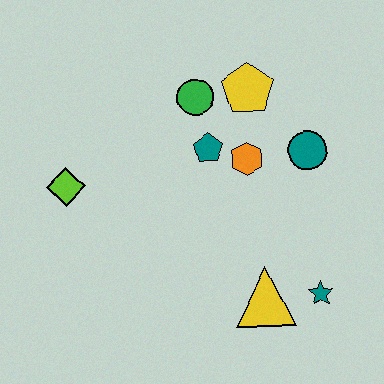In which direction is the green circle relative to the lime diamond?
The green circle is to the right of the lime diamond.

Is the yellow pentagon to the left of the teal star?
Yes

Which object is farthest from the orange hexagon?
The lime diamond is farthest from the orange hexagon.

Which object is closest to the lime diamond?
The teal pentagon is closest to the lime diamond.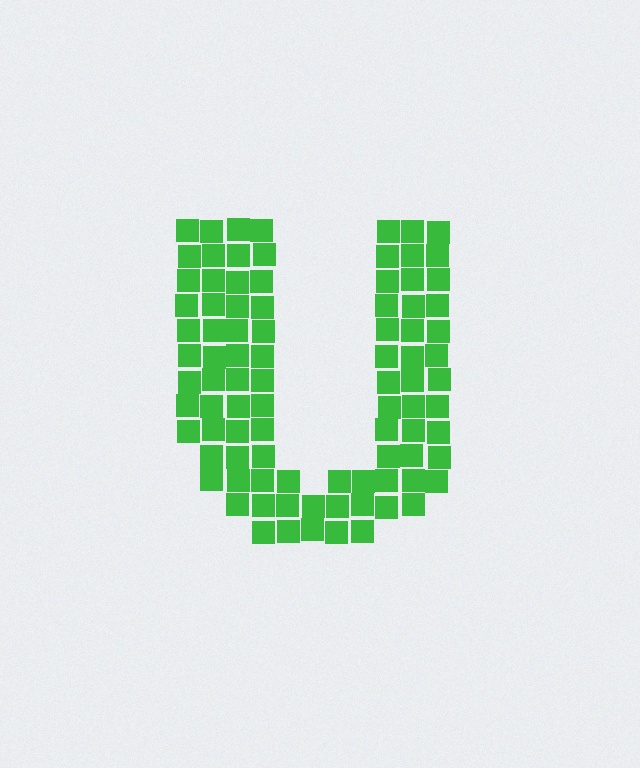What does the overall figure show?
The overall figure shows the letter U.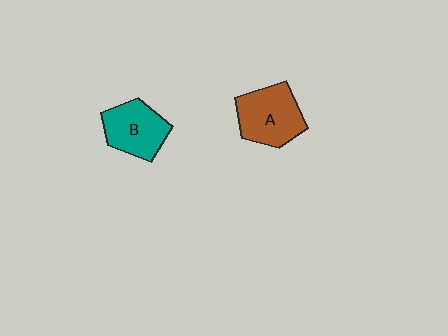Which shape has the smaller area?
Shape B (teal).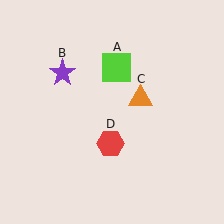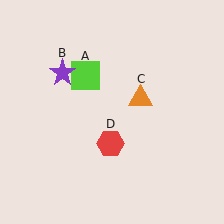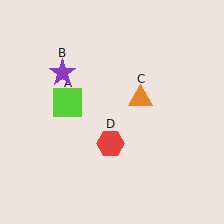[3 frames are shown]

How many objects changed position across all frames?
1 object changed position: lime square (object A).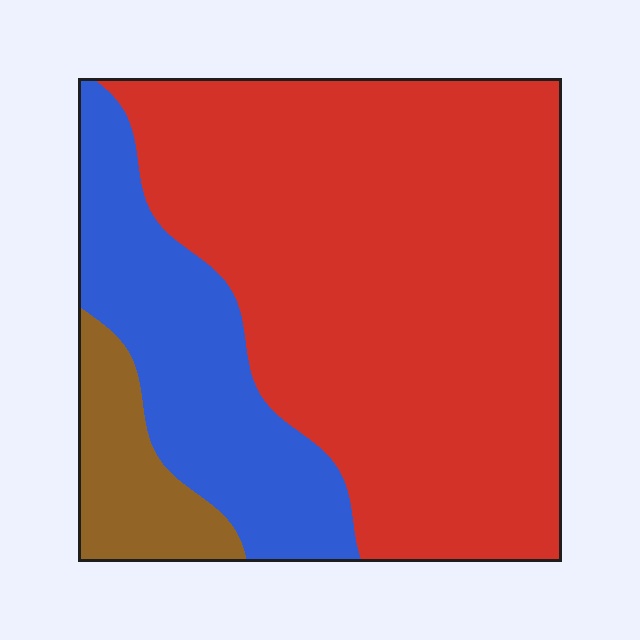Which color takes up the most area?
Red, at roughly 70%.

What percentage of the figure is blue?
Blue covers 23% of the figure.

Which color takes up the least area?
Brown, at roughly 10%.